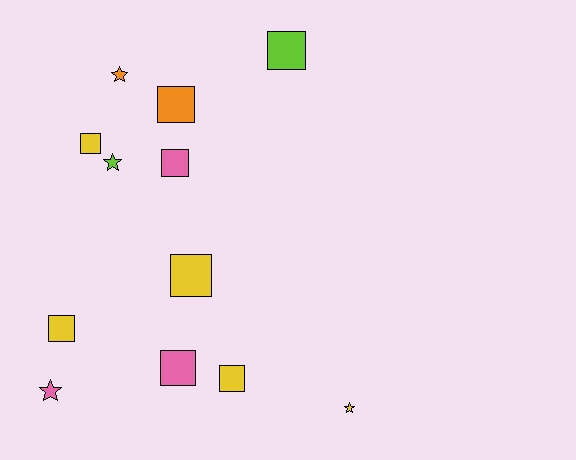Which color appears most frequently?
Yellow, with 5 objects.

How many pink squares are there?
There are 2 pink squares.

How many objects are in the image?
There are 12 objects.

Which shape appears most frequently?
Square, with 8 objects.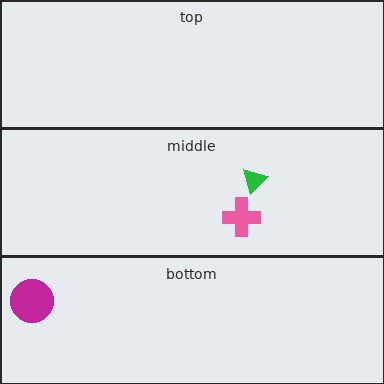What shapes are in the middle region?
The pink cross, the green triangle.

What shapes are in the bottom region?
The magenta circle.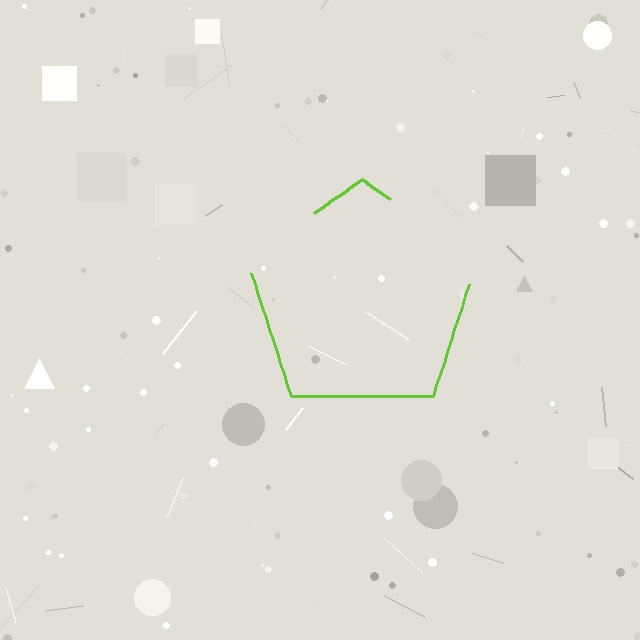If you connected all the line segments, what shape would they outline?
They would outline a pentagon.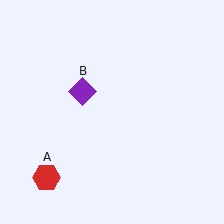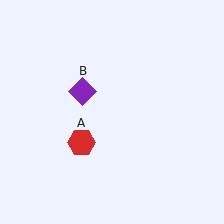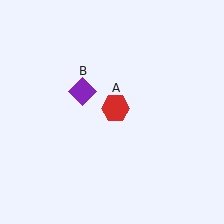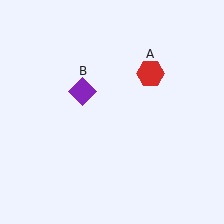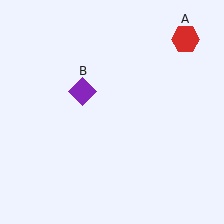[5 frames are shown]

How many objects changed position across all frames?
1 object changed position: red hexagon (object A).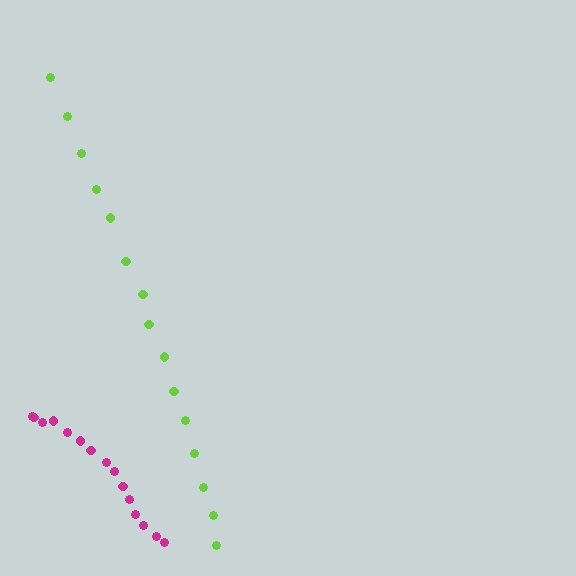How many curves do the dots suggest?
There are 2 distinct paths.